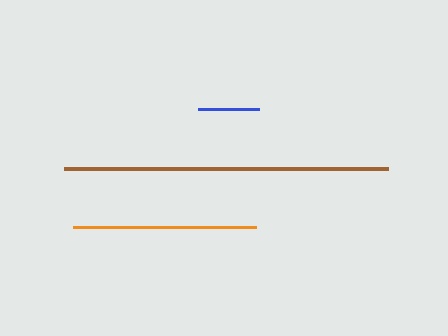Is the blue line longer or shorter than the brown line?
The brown line is longer than the blue line.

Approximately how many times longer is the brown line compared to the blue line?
The brown line is approximately 5.3 times the length of the blue line.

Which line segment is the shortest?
The blue line is the shortest at approximately 62 pixels.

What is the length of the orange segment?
The orange segment is approximately 183 pixels long.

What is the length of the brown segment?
The brown segment is approximately 323 pixels long.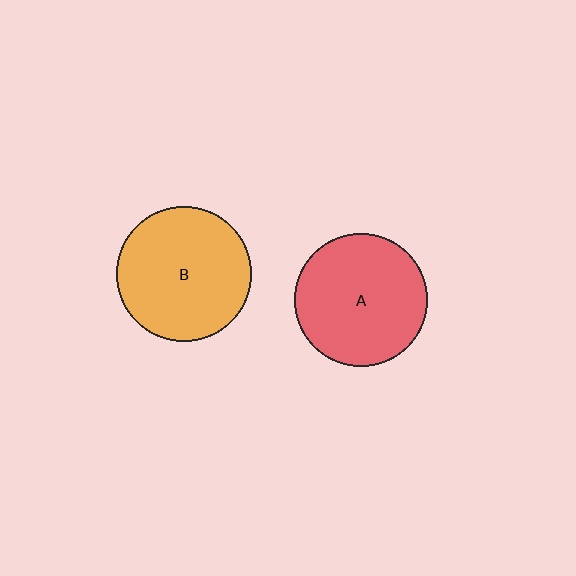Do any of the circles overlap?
No, none of the circles overlap.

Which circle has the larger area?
Circle B (orange).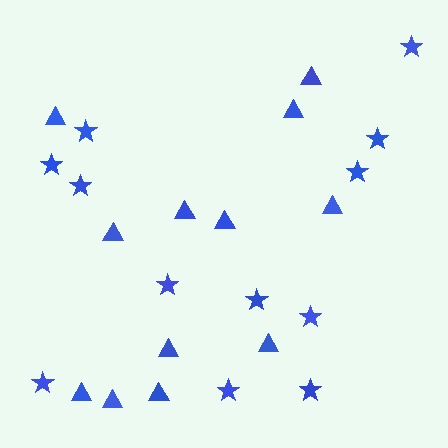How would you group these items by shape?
There are 2 groups: one group of stars (12) and one group of triangles (12).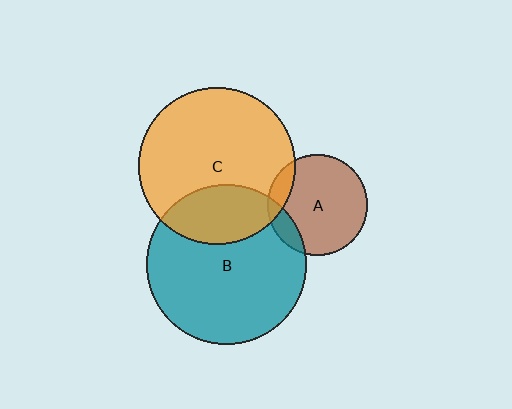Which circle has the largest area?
Circle B (teal).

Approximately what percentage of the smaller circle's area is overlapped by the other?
Approximately 10%.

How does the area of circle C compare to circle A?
Approximately 2.4 times.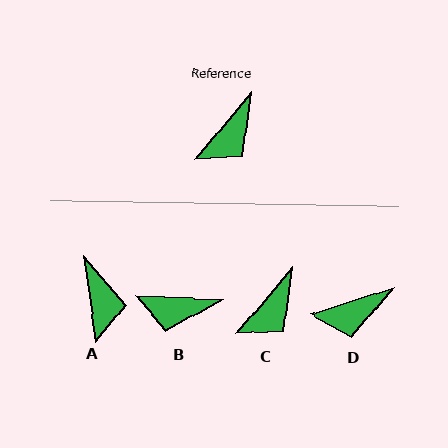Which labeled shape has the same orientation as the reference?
C.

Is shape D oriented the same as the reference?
No, it is off by about 32 degrees.